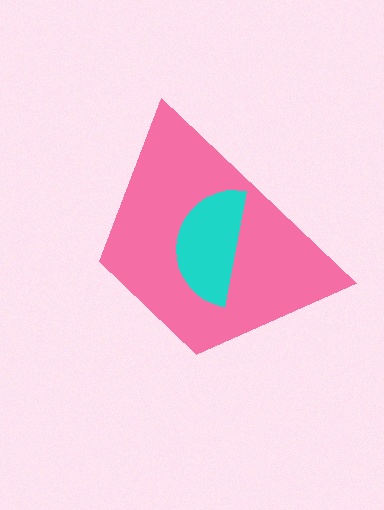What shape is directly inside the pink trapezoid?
The cyan semicircle.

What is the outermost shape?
The pink trapezoid.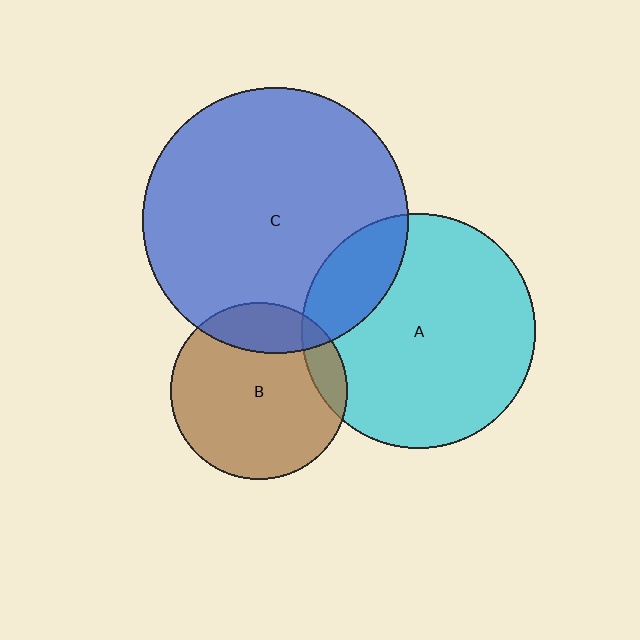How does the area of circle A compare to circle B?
Approximately 1.8 times.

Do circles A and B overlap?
Yes.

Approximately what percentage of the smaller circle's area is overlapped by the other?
Approximately 10%.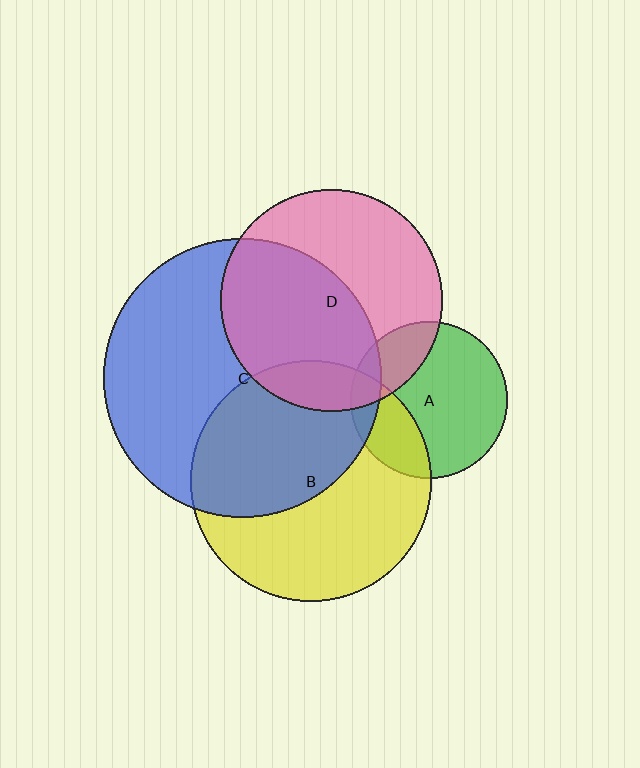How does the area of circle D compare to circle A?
Approximately 2.0 times.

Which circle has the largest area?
Circle C (blue).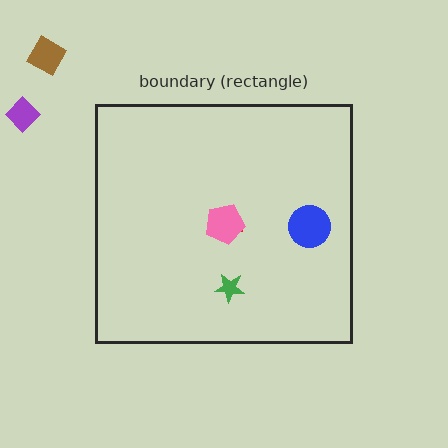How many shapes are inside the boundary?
4 inside, 2 outside.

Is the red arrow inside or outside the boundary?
Inside.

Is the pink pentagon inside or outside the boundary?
Inside.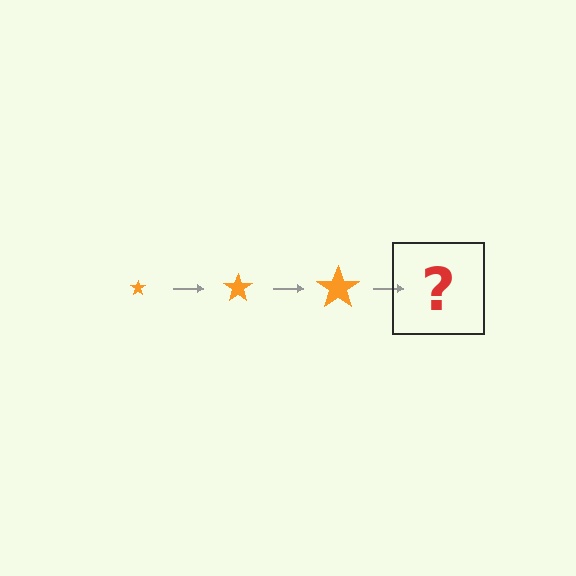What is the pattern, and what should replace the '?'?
The pattern is that the star gets progressively larger each step. The '?' should be an orange star, larger than the previous one.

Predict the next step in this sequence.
The next step is an orange star, larger than the previous one.